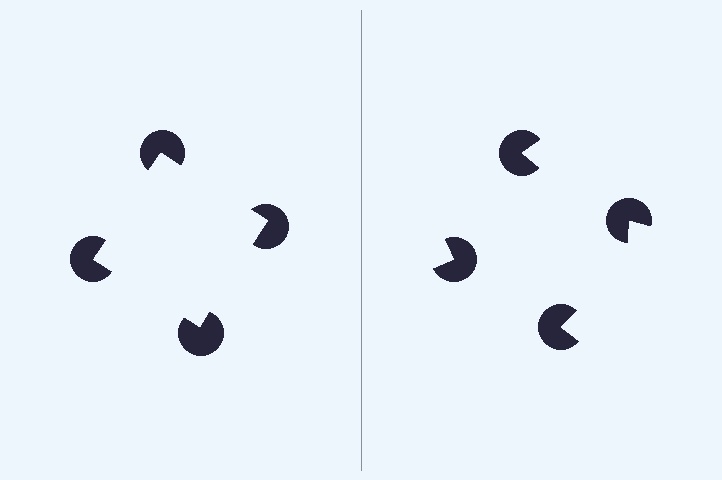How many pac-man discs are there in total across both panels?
8 — 4 on each side.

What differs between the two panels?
The pac-man discs are positioned identically on both sides; only the wedge orientations differ. On the left they align to a square; on the right they are misaligned.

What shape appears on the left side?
An illusory square.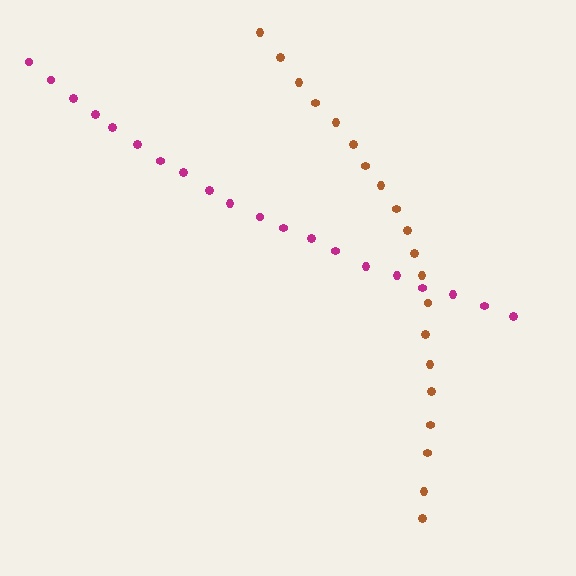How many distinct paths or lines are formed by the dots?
There are 2 distinct paths.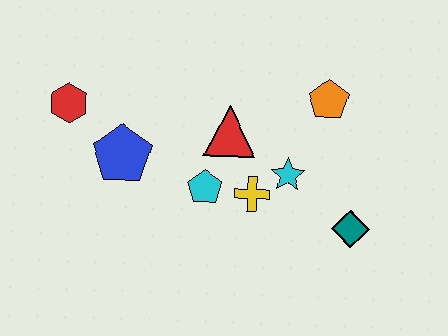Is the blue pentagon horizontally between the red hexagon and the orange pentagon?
Yes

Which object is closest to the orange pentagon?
The cyan star is closest to the orange pentagon.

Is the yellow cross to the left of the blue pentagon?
No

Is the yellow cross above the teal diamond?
Yes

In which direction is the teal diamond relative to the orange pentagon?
The teal diamond is below the orange pentagon.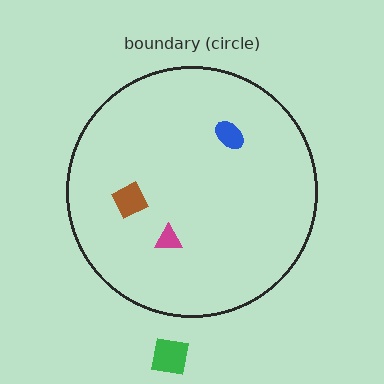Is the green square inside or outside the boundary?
Outside.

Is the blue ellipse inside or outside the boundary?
Inside.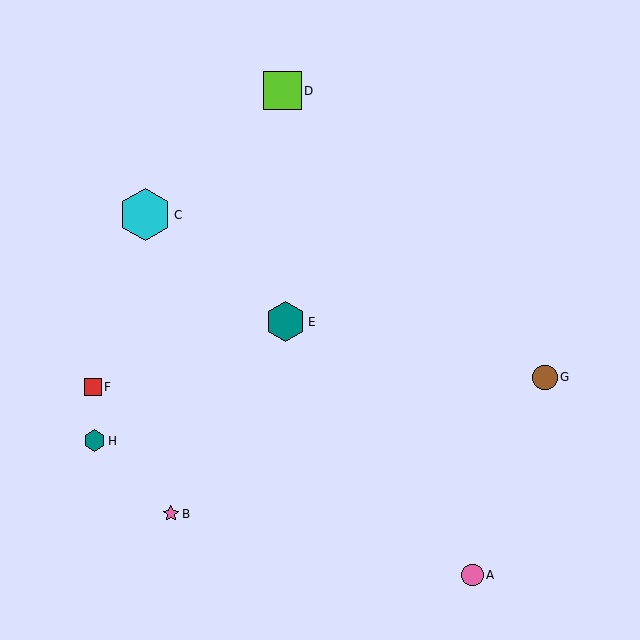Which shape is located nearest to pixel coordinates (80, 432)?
The teal hexagon (labeled H) at (94, 441) is nearest to that location.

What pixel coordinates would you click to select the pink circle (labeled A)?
Click at (472, 575) to select the pink circle A.